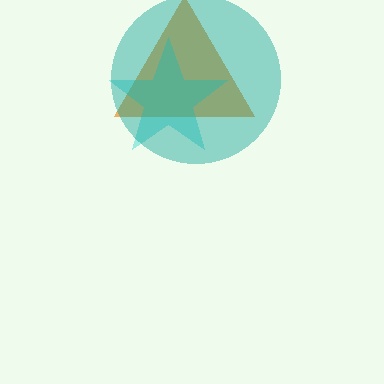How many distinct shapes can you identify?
There are 3 distinct shapes: an orange triangle, a cyan star, a teal circle.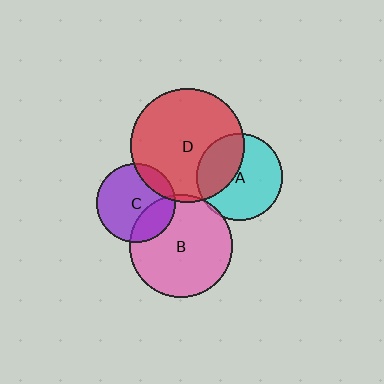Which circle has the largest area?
Circle D (red).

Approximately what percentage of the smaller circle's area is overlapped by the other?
Approximately 5%.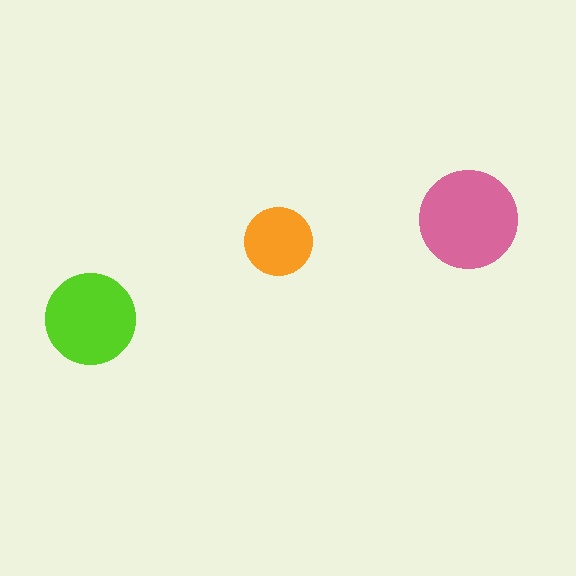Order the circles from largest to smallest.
the pink one, the lime one, the orange one.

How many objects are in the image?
There are 3 objects in the image.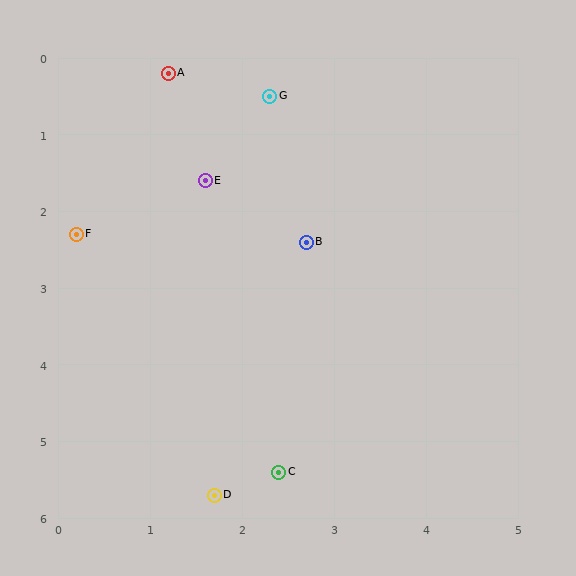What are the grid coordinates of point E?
Point E is at approximately (1.6, 1.6).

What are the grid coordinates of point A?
Point A is at approximately (1.2, 0.2).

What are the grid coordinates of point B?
Point B is at approximately (2.7, 2.4).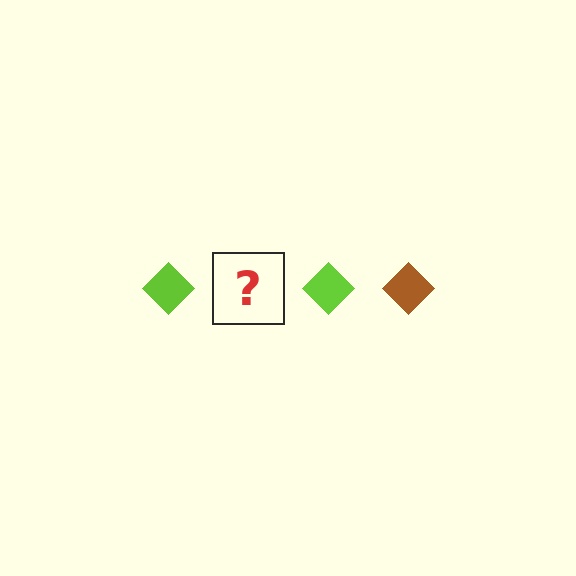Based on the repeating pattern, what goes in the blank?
The blank should be a brown diamond.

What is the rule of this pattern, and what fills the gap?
The rule is that the pattern cycles through lime, brown diamonds. The gap should be filled with a brown diamond.